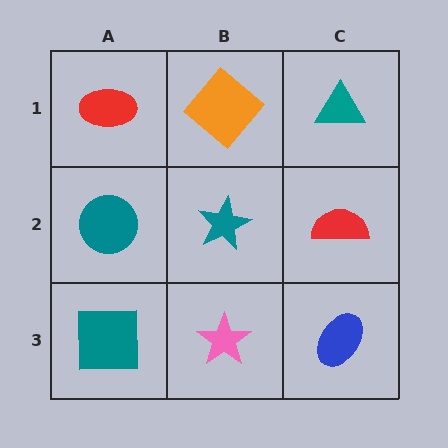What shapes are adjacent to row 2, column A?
A red ellipse (row 1, column A), a teal square (row 3, column A), a teal star (row 2, column B).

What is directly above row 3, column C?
A red semicircle.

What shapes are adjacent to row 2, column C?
A teal triangle (row 1, column C), a blue ellipse (row 3, column C), a teal star (row 2, column B).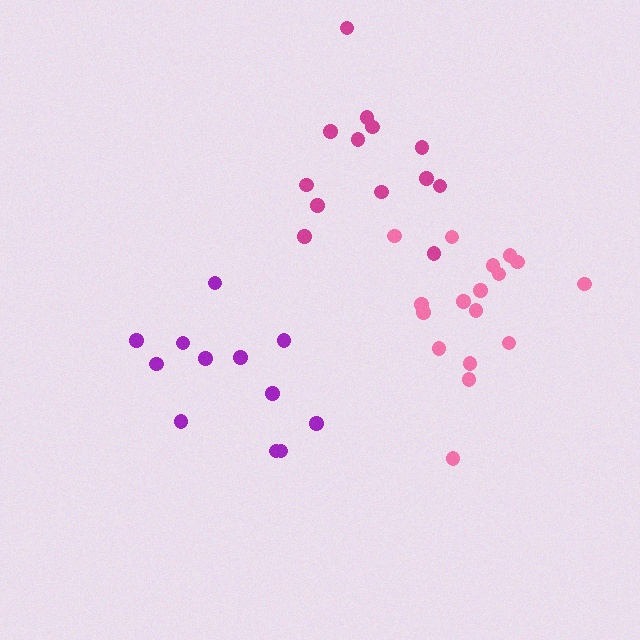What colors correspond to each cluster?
The clusters are colored: purple, pink, magenta.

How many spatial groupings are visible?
There are 3 spatial groupings.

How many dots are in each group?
Group 1: 12 dots, Group 2: 17 dots, Group 3: 13 dots (42 total).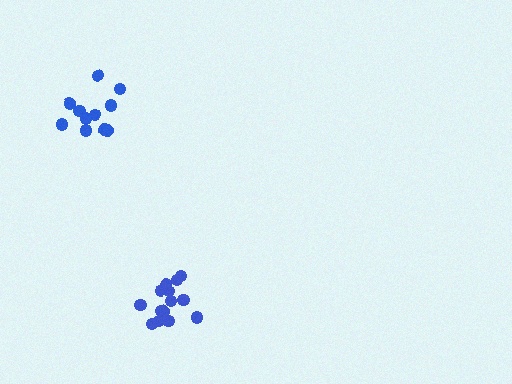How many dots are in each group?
Group 1: 11 dots, Group 2: 14 dots (25 total).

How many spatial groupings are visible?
There are 2 spatial groupings.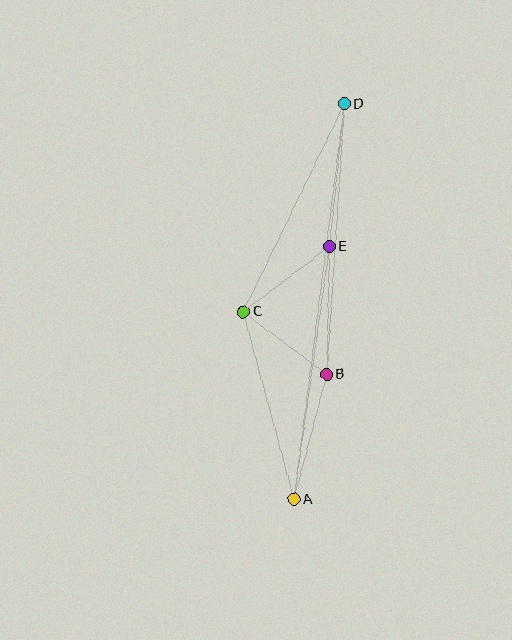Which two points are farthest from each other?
Points A and D are farthest from each other.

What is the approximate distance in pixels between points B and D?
The distance between B and D is approximately 271 pixels.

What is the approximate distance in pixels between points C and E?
The distance between C and E is approximately 108 pixels.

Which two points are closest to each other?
Points B and C are closest to each other.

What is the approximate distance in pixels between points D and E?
The distance between D and E is approximately 144 pixels.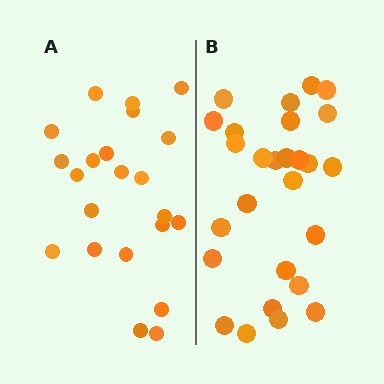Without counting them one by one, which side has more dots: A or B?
Region B (the right region) has more dots.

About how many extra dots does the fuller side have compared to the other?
Region B has about 5 more dots than region A.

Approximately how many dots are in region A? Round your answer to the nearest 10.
About 20 dots. (The exact count is 22, which rounds to 20.)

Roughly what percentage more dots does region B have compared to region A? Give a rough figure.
About 25% more.